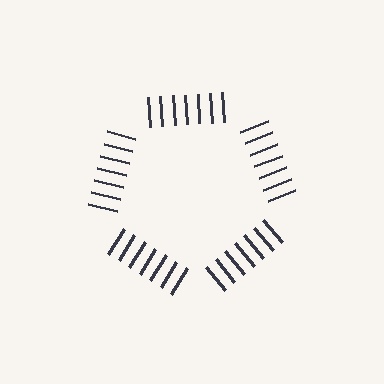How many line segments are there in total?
35 — 7 along each of the 5 edges.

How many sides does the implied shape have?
5 sides — the line-ends trace a pentagon.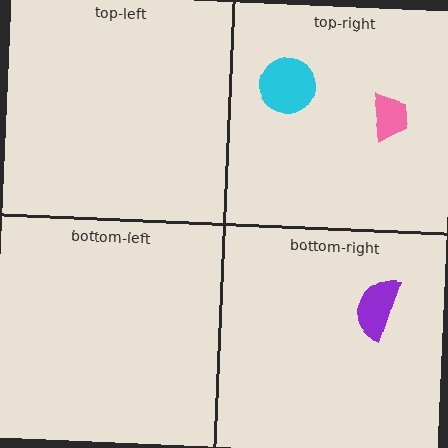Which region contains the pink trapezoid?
The top-right region.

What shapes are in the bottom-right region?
The purple semicircle.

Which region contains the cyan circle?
The top-right region.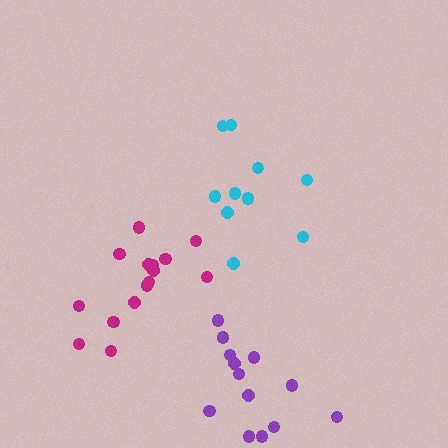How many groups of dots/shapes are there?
There are 3 groups.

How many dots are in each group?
Group 1: 10 dots, Group 2: 13 dots, Group 3: 15 dots (38 total).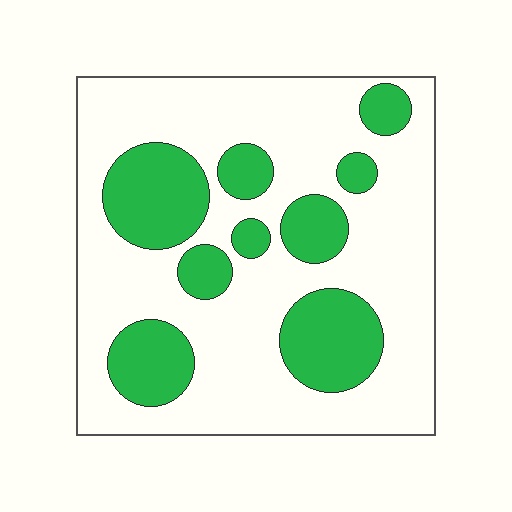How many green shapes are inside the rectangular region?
9.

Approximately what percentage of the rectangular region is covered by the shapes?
Approximately 30%.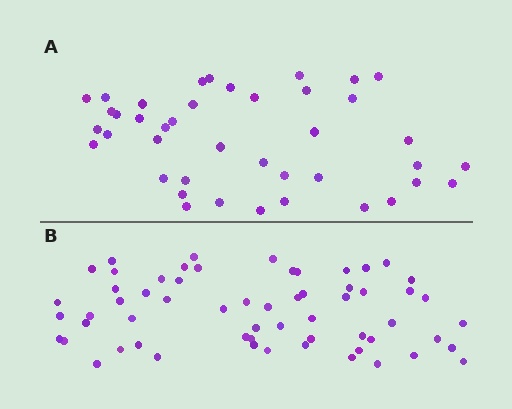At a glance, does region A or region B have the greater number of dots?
Region B (the bottom region) has more dots.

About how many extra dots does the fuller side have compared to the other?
Region B has approximately 20 more dots than region A.